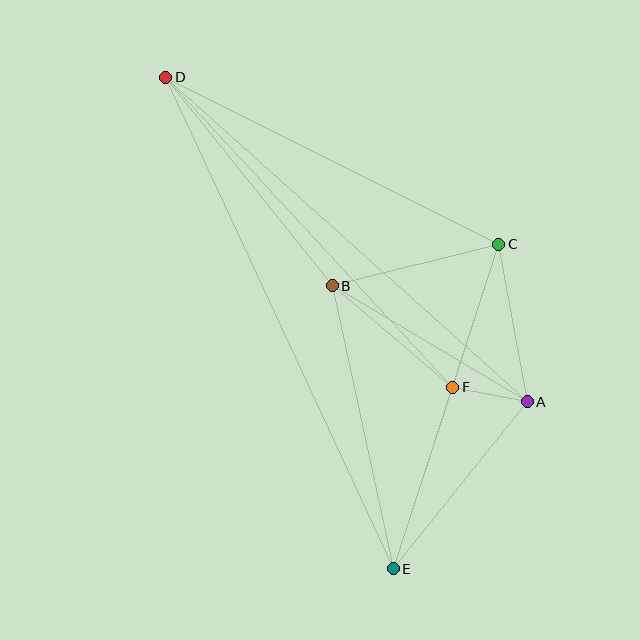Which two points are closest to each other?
Points A and F are closest to each other.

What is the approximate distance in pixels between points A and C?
The distance between A and C is approximately 160 pixels.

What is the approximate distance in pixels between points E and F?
The distance between E and F is approximately 191 pixels.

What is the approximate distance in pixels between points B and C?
The distance between B and C is approximately 172 pixels.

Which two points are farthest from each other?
Points D and E are farthest from each other.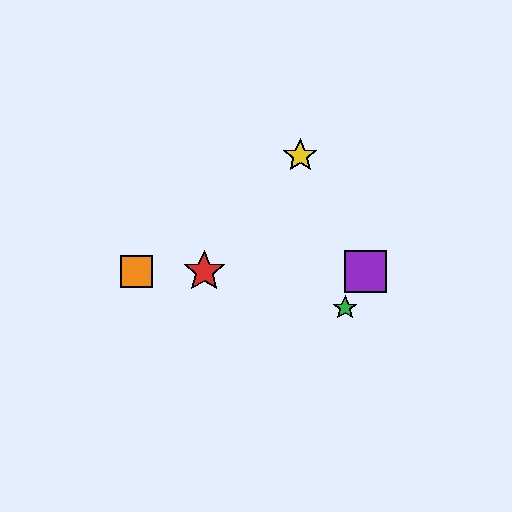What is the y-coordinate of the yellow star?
The yellow star is at y≈156.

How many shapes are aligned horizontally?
4 shapes (the red star, the blue diamond, the purple square, the orange square) are aligned horizontally.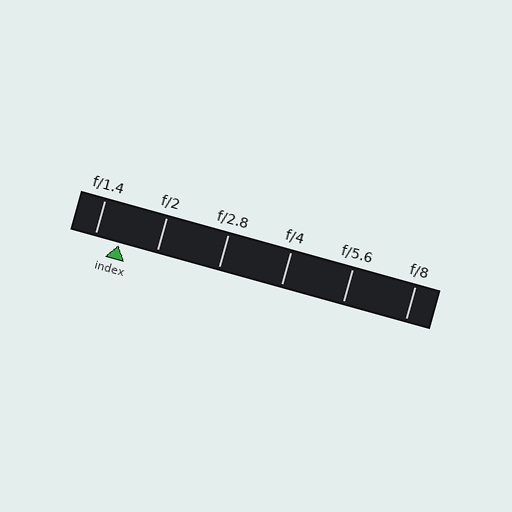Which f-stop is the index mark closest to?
The index mark is closest to f/1.4.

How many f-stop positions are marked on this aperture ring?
There are 6 f-stop positions marked.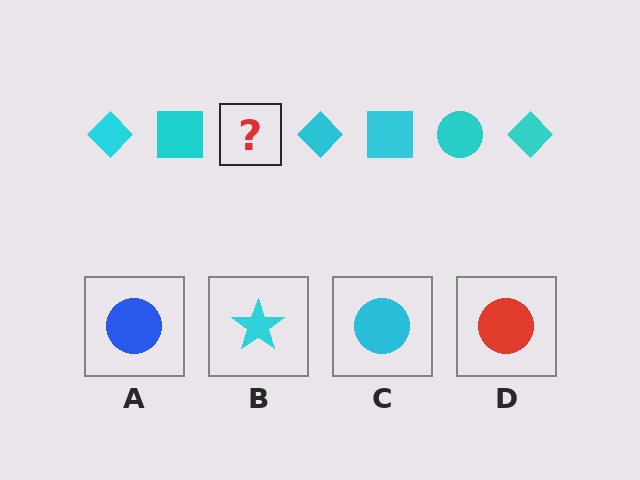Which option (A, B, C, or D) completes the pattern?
C.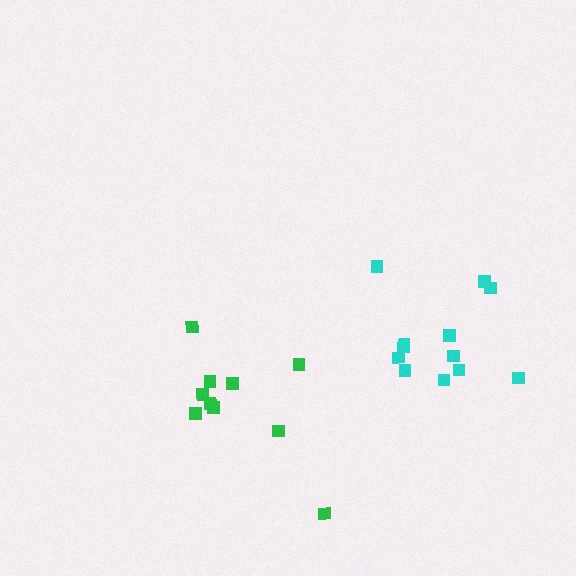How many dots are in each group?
Group 1: 12 dots, Group 2: 10 dots (22 total).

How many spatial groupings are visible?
There are 2 spatial groupings.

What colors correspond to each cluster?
The clusters are colored: cyan, green.